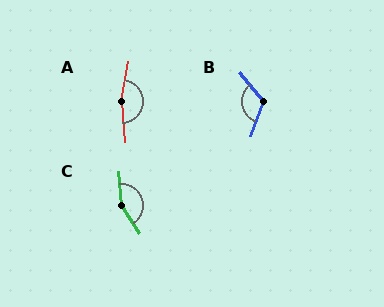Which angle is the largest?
A, at approximately 166 degrees.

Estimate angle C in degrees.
Approximately 151 degrees.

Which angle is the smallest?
B, at approximately 121 degrees.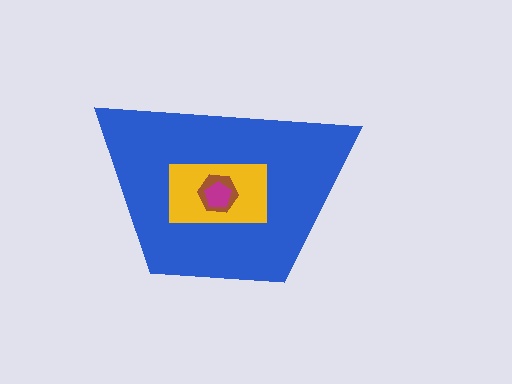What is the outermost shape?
The blue trapezoid.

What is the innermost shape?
The magenta pentagon.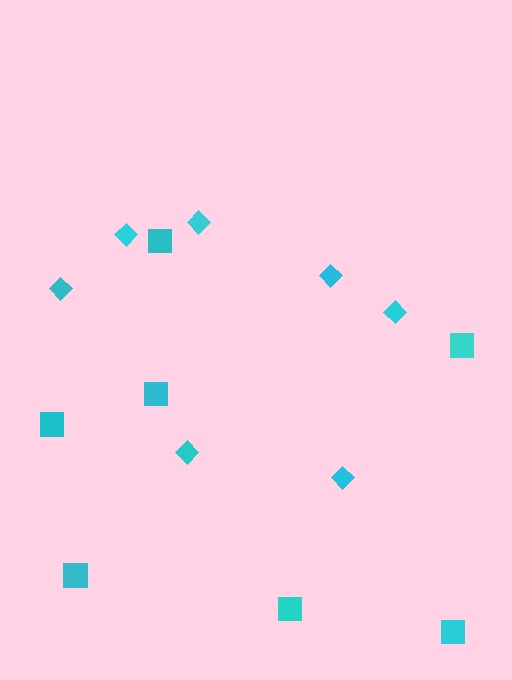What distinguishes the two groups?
There are 2 groups: one group of squares (7) and one group of diamonds (7).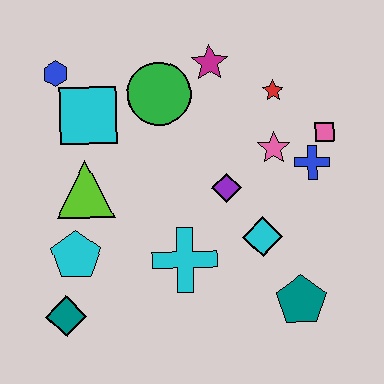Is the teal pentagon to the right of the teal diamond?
Yes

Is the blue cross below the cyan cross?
No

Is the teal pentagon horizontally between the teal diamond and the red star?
No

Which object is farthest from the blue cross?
The teal diamond is farthest from the blue cross.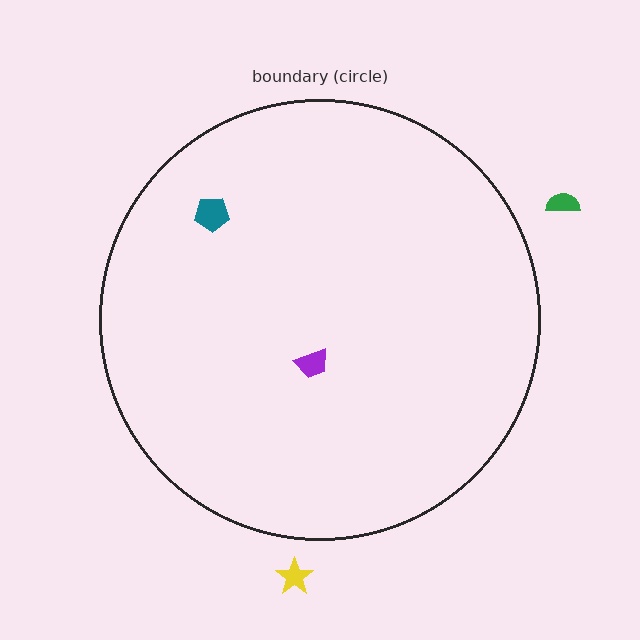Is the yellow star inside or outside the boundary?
Outside.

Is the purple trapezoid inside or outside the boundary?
Inside.